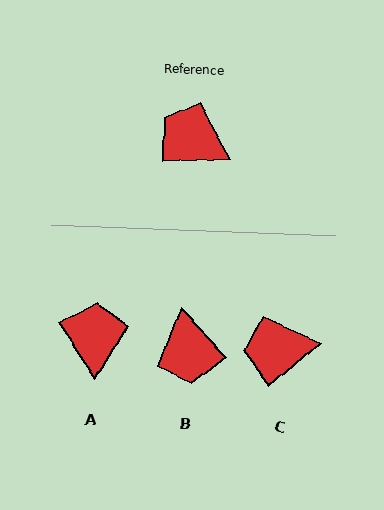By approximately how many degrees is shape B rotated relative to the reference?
Approximately 130 degrees counter-clockwise.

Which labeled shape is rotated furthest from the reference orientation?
B, about 130 degrees away.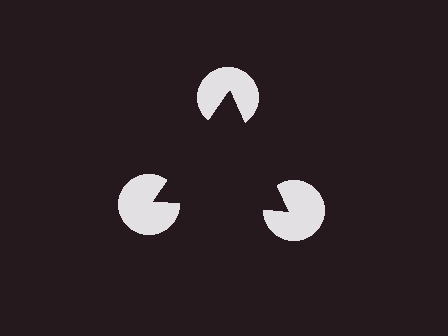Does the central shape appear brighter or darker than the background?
It typically appears slightly darker than the background, even though no actual brightness change is drawn.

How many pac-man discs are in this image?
There are 3 — one at each vertex of the illusory triangle.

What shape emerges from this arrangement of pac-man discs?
An illusory triangle — its edges are inferred from the aligned wedge cuts in the pac-man discs, not physically drawn.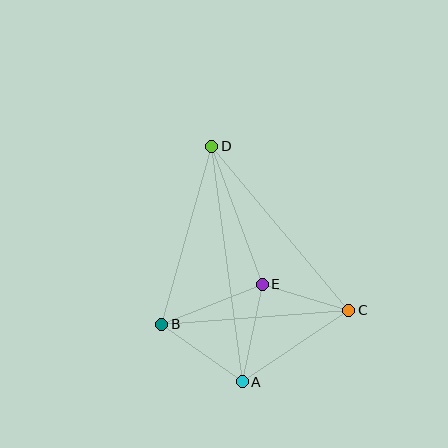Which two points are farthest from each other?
Points A and D are farthest from each other.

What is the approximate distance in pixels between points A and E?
The distance between A and E is approximately 100 pixels.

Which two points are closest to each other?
Points C and E are closest to each other.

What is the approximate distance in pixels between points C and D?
The distance between C and D is approximately 214 pixels.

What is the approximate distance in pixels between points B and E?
The distance between B and E is approximately 108 pixels.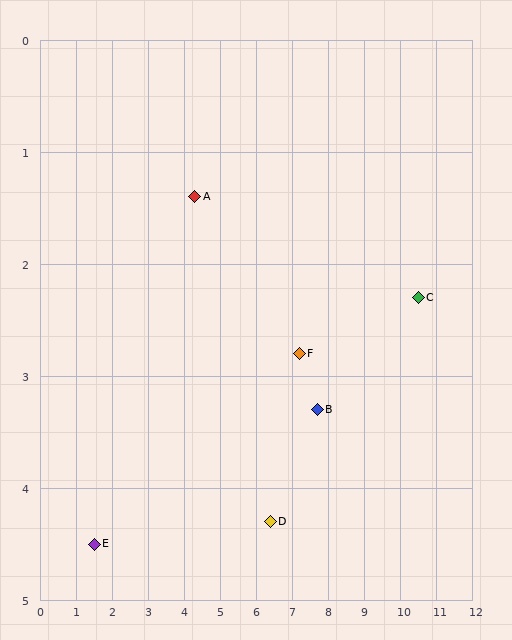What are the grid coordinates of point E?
Point E is at approximately (1.5, 4.5).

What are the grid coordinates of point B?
Point B is at approximately (7.7, 3.3).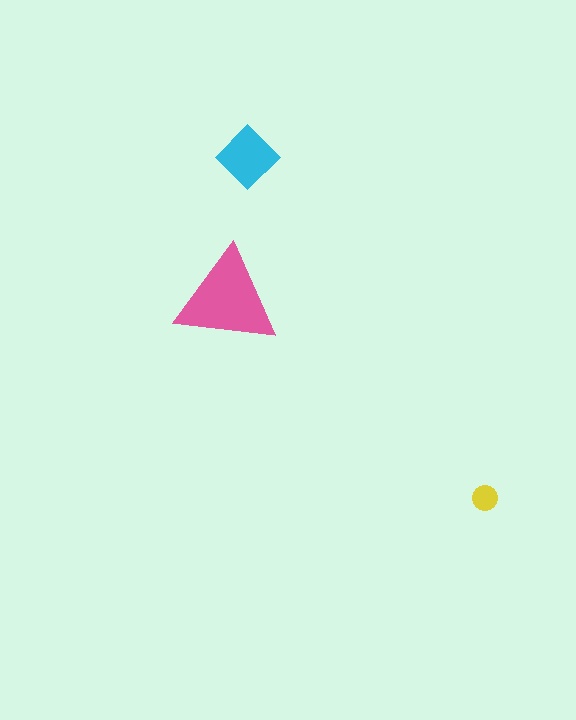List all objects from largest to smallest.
The pink triangle, the cyan diamond, the yellow circle.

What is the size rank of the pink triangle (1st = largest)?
1st.